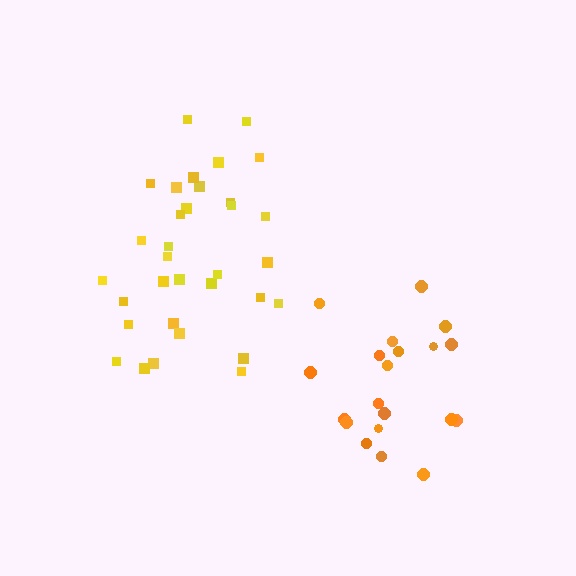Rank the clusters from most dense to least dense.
yellow, orange.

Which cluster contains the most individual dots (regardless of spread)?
Yellow (33).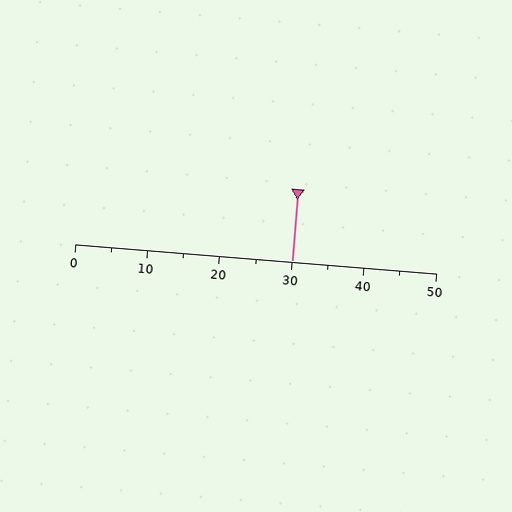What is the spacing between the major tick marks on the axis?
The major ticks are spaced 10 apart.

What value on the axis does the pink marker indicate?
The marker indicates approximately 30.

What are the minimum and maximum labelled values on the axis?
The axis runs from 0 to 50.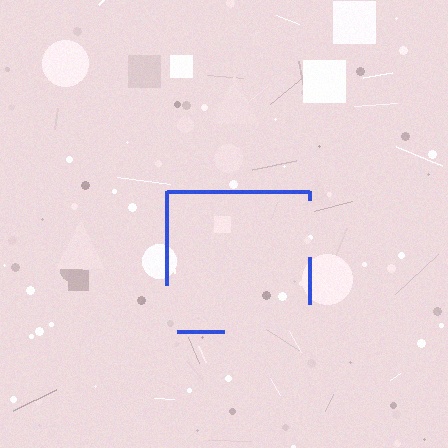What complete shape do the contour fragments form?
The contour fragments form a square.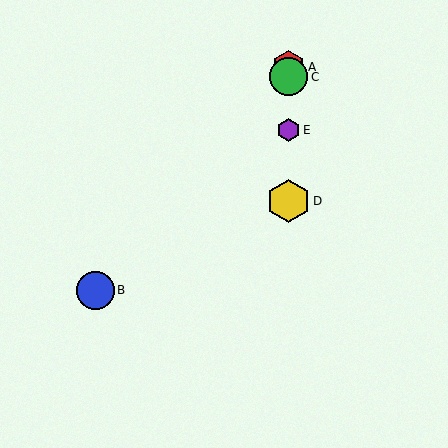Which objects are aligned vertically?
Objects A, C, D, E are aligned vertically.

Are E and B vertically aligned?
No, E is at x≈288 and B is at x≈95.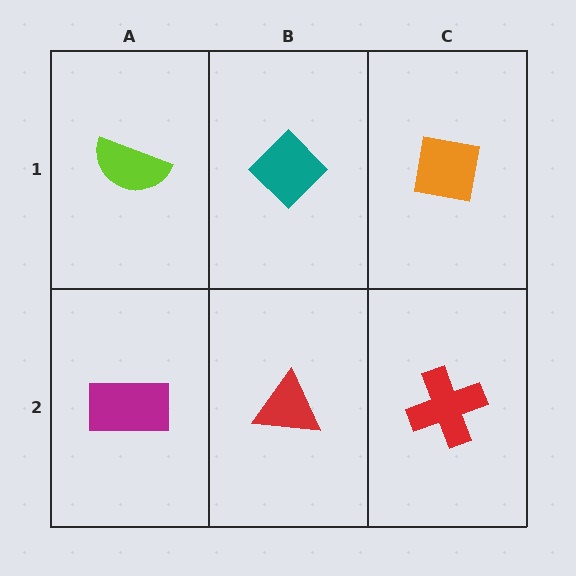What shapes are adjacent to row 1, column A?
A magenta rectangle (row 2, column A), a teal diamond (row 1, column B).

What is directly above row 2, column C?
An orange square.